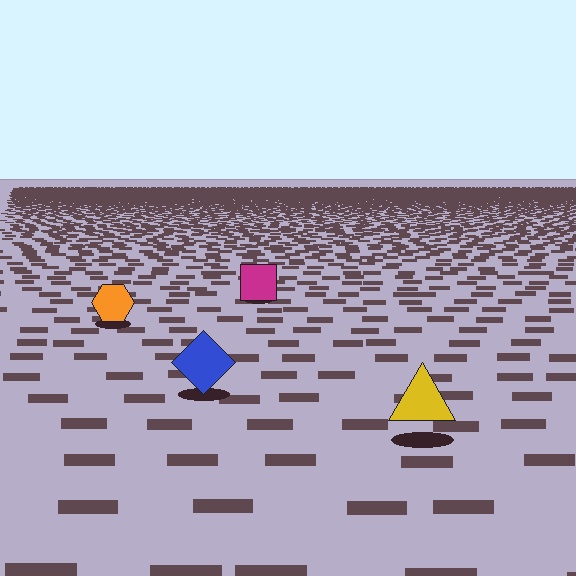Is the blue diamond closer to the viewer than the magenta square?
Yes. The blue diamond is closer — you can tell from the texture gradient: the ground texture is coarser near it.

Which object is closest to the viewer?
The yellow triangle is closest. The texture marks near it are larger and more spread out.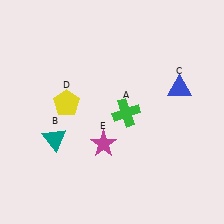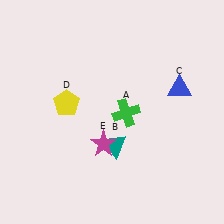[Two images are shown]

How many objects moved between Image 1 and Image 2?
1 object moved between the two images.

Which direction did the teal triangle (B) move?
The teal triangle (B) moved right.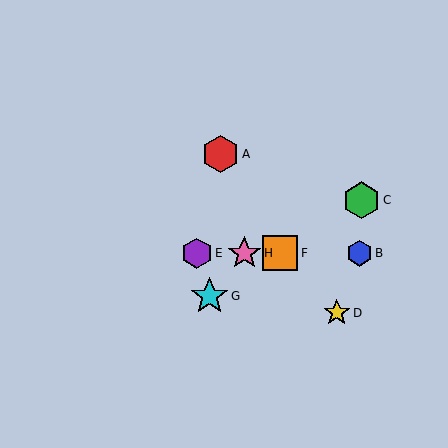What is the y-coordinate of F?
Object F is at y≈253.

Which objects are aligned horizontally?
Objects B, E, F, H are aligned horizontally.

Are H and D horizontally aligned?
No, H is at y≈253 and D is at y≈313.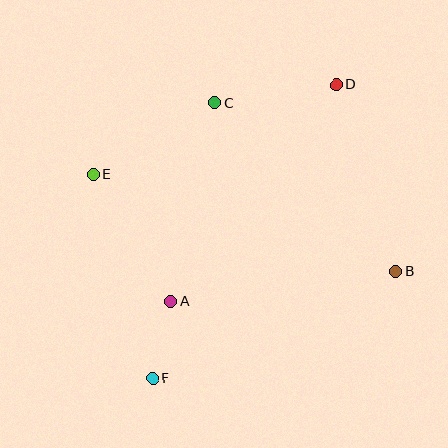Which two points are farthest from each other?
Points D and F are farthest from each other.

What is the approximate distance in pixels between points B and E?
The distance between B and E is approximately 318 pixels.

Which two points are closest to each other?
Points A and F are closest to each other.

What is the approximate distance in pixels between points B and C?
The distance between B and C is approximately 247 pixels.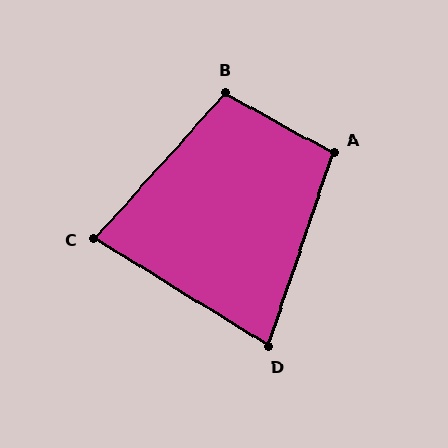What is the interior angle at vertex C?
Approximately 80 degrees (acute).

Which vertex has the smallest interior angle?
D, at approximately 77 degrees.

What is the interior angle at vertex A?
Approximately 100 degrees (obtuse).